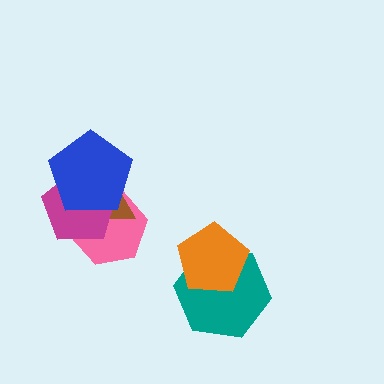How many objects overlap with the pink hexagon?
3 objects overlap with the pink hexagon.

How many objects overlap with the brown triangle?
3 objects overlap with the brown triangle.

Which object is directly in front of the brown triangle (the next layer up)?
The magenta pentagon is directly in front of the brown triangle.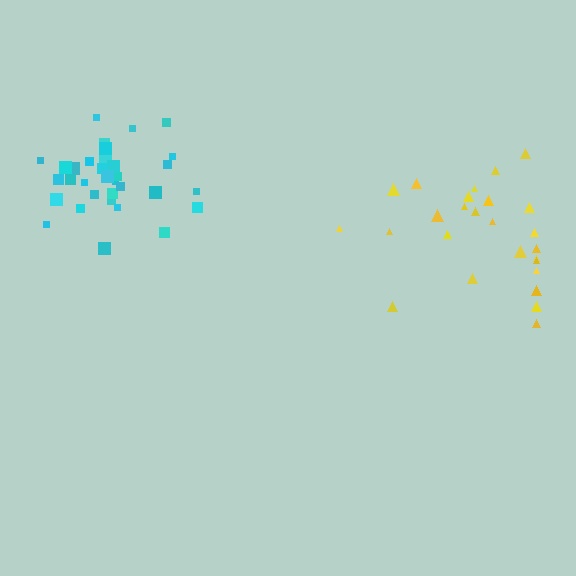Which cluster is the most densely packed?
Cyan.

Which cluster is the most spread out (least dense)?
Yellow.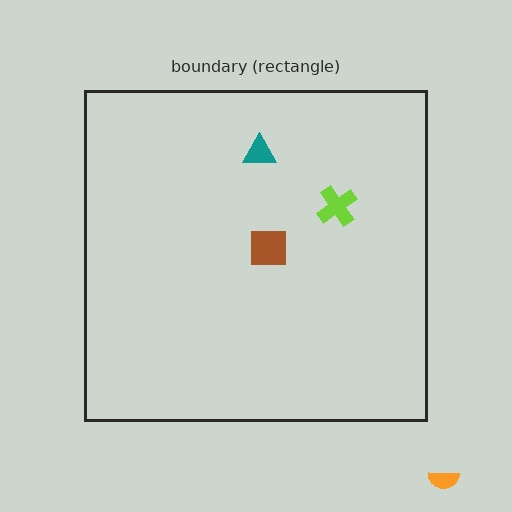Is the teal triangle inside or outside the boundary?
Inside.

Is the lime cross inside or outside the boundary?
Inside.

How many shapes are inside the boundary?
3 inside, 1 outside.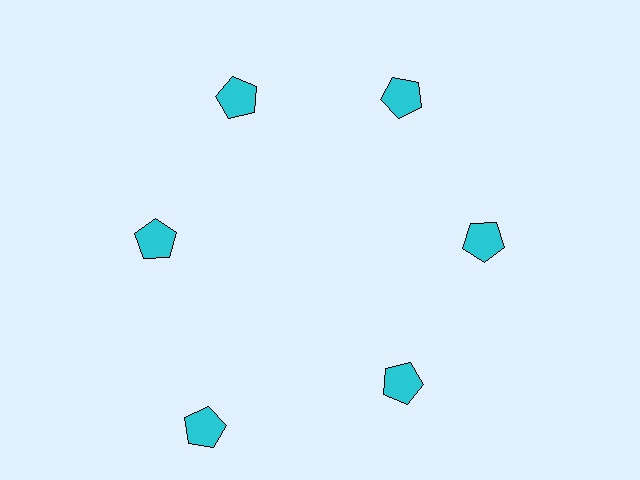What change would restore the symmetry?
The symmetry would be restored by moving it inward, back onto the ring so that all 6 pentagons sit at equal angles and equal distance from the center.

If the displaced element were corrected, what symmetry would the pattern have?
It would have 6-fold rotational symmetry — the pattern would map onto itself every 60 degrees.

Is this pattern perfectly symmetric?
No. The 6 cyan pentagons are arranged in a ring, but one element near the 7 o'clock position is pushed outward from the center, breaking the 6-fold rotational symmetry.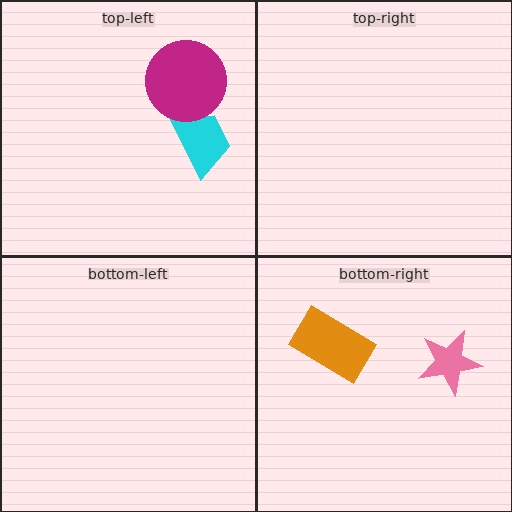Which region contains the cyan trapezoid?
The top-left region.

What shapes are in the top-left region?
The cyan trapezoid, the magenta circle.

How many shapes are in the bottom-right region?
2.